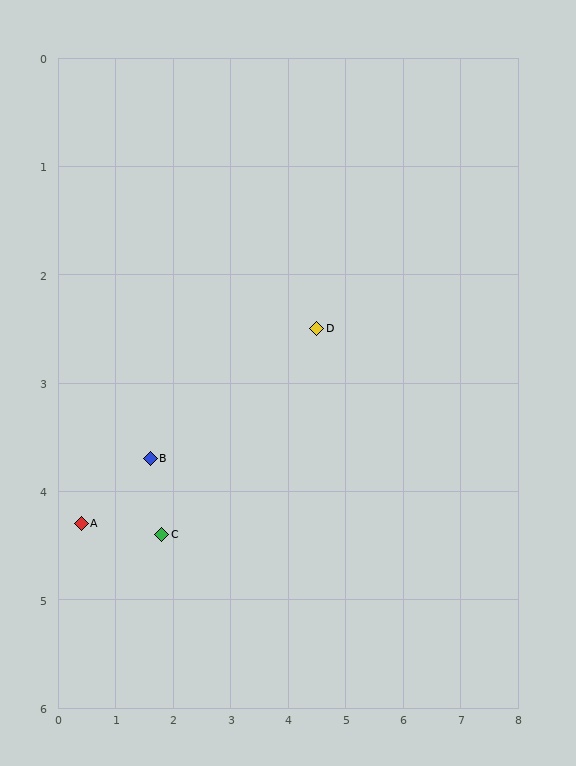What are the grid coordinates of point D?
Point D is at approximately (4.5, 2.5).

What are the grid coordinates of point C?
Point C is at approximately (1.8, 4.4).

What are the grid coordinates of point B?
Point B is at approximately (1.6, 3.7).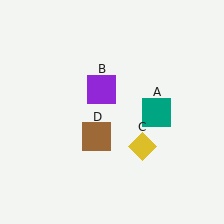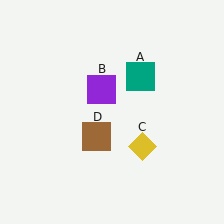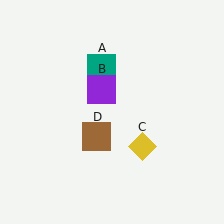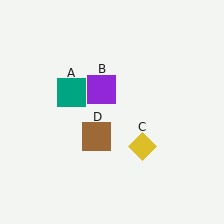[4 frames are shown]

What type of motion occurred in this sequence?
The teal square (object A) rotated counterclockwise around the center of the scene.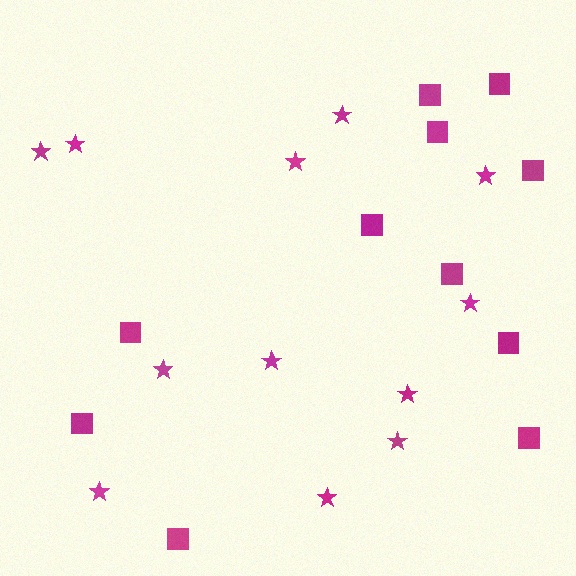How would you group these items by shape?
There are 2 groups: one group of squares (11) and one group of stars (12).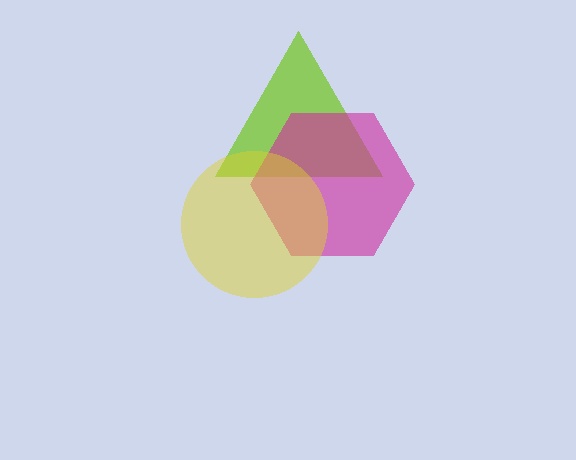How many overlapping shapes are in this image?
There are 3 overlapping shapes in the image.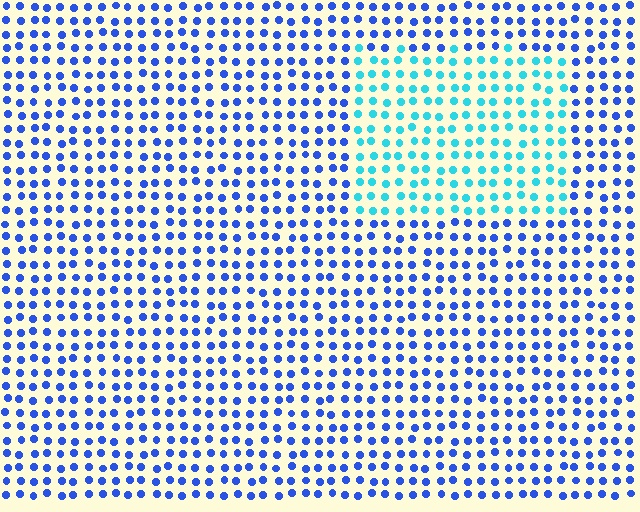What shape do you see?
I see a rectangle.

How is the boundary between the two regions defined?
The boundary is defined purely by a slight shift in hue (about 43 degrees). Spacing, size, and orientation are identical on both sides.